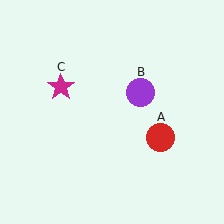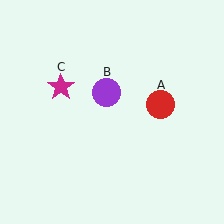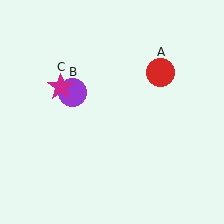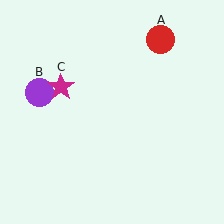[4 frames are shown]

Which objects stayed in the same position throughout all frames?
Magenta star (object C) remained stationary.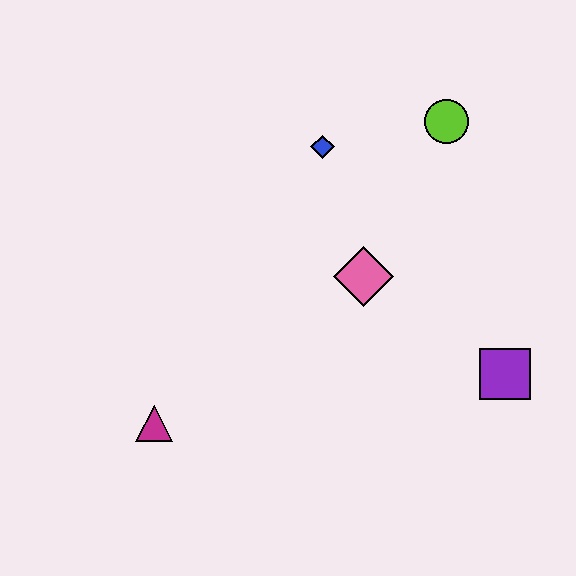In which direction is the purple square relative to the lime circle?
The purple square is below the lime circle.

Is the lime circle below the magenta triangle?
No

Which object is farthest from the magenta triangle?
The lime circle is farthest from the magenta triangle.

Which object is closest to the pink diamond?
The blue diamond is closest to the pink diamond.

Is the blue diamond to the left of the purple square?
Yes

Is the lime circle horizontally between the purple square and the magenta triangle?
Yes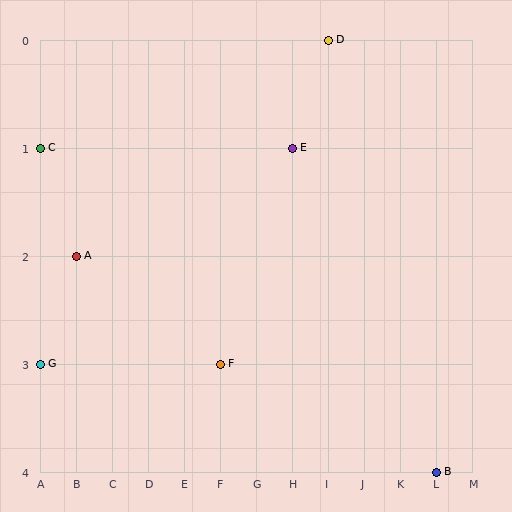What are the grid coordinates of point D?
Point D is at grid coordinates (I, 0).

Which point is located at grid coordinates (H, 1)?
Point E is at (H, 1).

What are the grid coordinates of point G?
Point G is at grid coordinates (A, 3).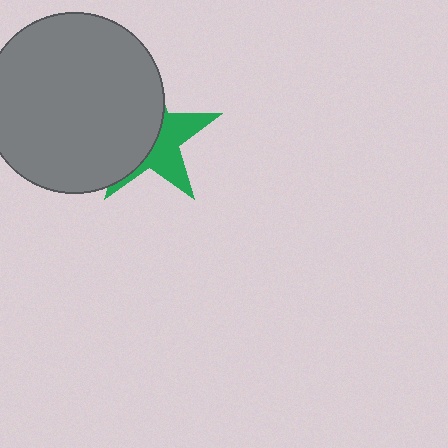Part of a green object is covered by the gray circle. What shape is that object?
It is a star.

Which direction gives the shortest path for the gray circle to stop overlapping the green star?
Moving left gives the shortest separation.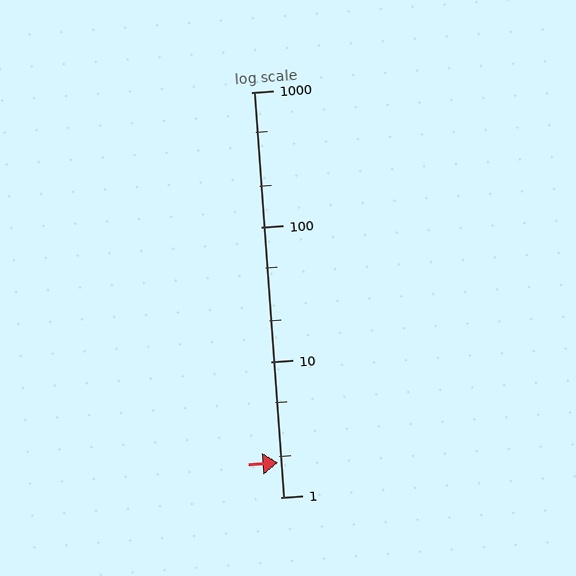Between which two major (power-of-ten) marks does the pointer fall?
The pointer is between 1 and 10.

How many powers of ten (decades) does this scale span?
The scale spans 3 decades, from 1 to 1000.